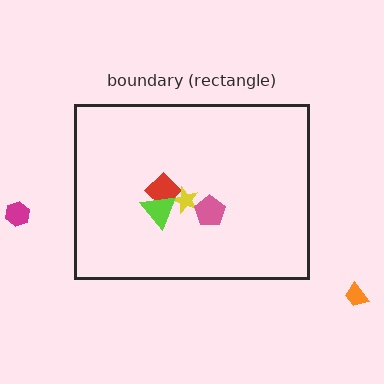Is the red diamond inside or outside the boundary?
Inside.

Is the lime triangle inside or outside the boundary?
Inside.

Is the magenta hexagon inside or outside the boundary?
Outside.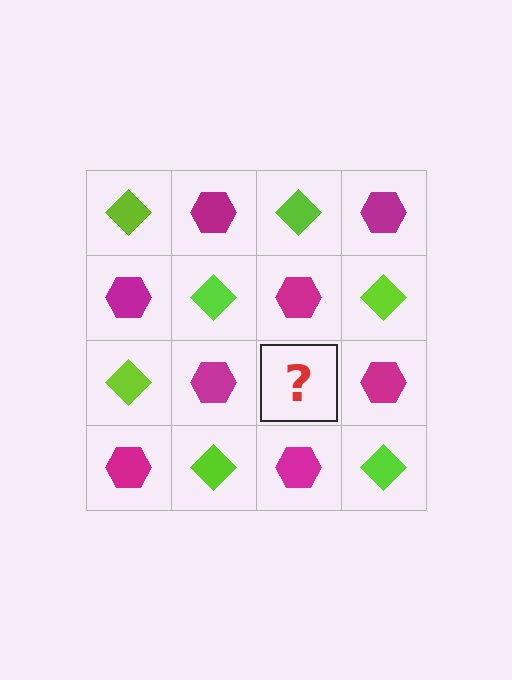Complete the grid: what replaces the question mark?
The question mark should be replaced with a lime diamond.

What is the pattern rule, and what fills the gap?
The rule is that it alternates lime diamond and magenta hexagon in a checkerboard pattern. The gap should be filled with a lime diamond.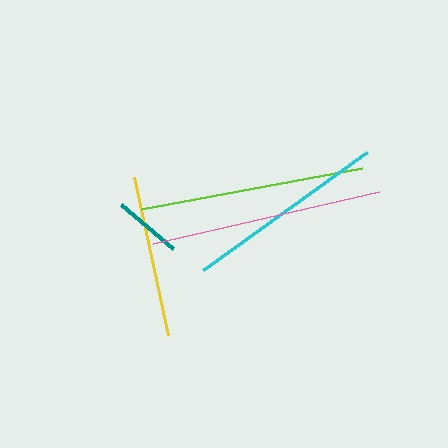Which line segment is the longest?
The pink line is the longest at approximately 232 pixels.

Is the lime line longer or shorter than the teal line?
The lime line is longer than the teal line.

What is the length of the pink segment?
The pink segment is approximately 232 pixels long.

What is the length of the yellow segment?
The yellow segment is approximately 161 pixels long.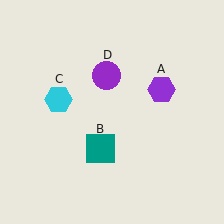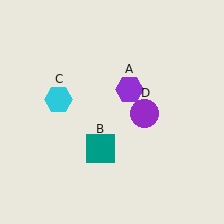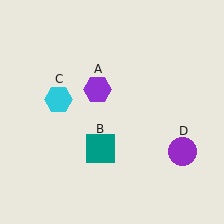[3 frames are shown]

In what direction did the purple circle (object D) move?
The purple circle (object D) moved down and to the right.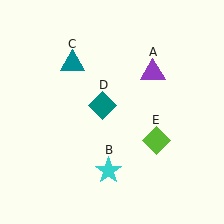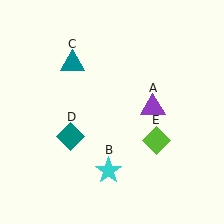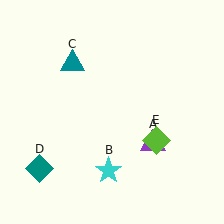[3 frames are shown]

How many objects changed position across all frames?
2 objects changed position: purple triangle (object A), teal diamond (object D).